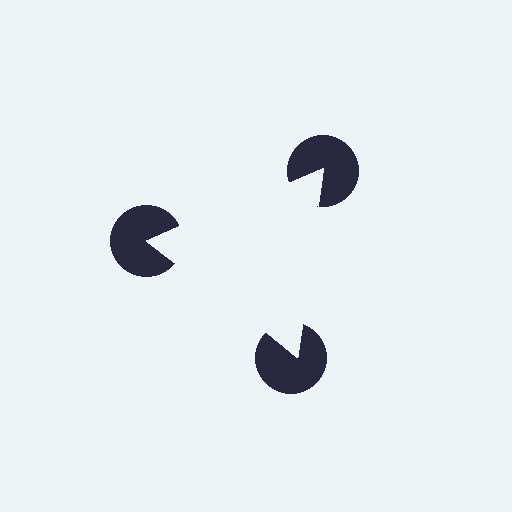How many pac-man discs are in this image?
There are 3 — one at each vertex of the illusory triangle.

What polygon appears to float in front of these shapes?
An illusory triangle — its edges are inferred from the aligned wedge cuts in the pac-man discs, not physically drawn.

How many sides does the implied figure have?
3 sides.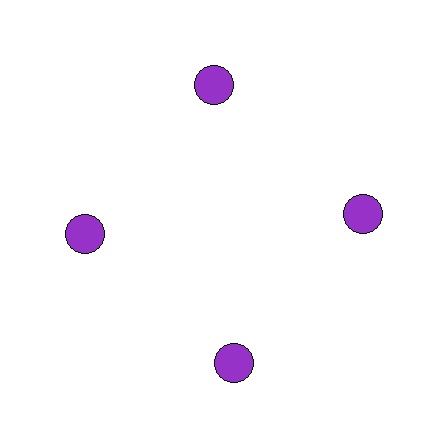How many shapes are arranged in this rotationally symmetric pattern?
There are 4 shapes, arranged in 4 groups of 1.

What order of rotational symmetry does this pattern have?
This pattern has 4-fold rotational symmetry.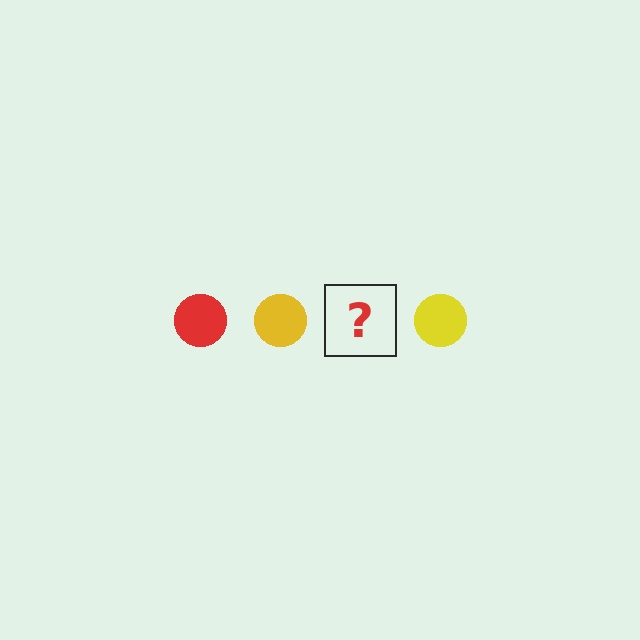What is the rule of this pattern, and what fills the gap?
The rule is that the pattern cycles through red, yellow circles. The gap should be filled with a red circle.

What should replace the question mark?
The question mark should be replaced with a red circle.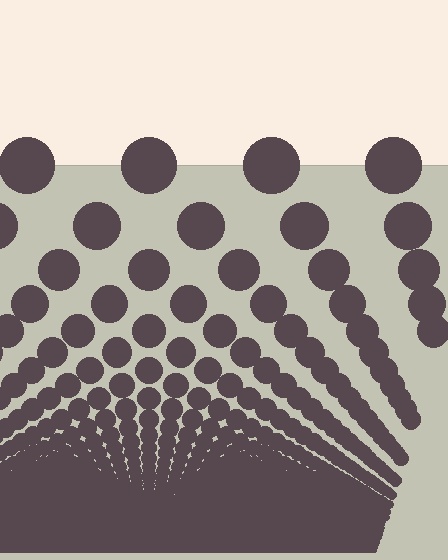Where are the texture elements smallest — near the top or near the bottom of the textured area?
Near the bottom.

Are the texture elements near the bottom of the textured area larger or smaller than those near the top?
Smaller. The gradient is inverted — elements near the bottom are smaller and denser.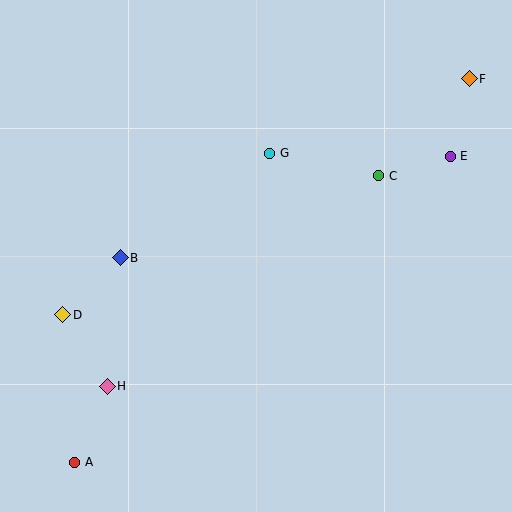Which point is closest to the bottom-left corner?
Point A is closest to the bottom-left corner.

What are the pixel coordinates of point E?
Point E is at (450, 156).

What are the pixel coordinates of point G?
Point G is at (270, 153).